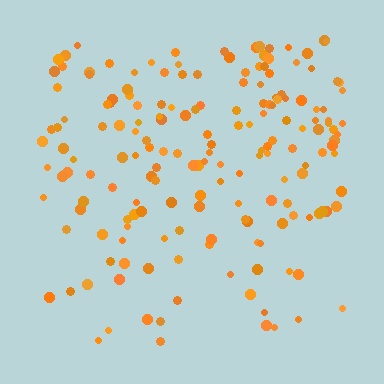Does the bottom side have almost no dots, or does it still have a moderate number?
Still a moderate number, just noticeably fewer than the top.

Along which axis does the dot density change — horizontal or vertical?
Vertical.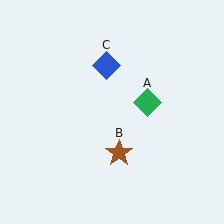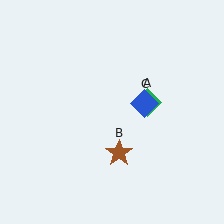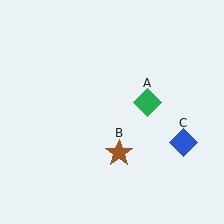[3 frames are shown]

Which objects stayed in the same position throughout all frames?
Green diamond (object A) and brown star (object B) remained stationary.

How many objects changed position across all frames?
1 object changed position: blue diamond (object C).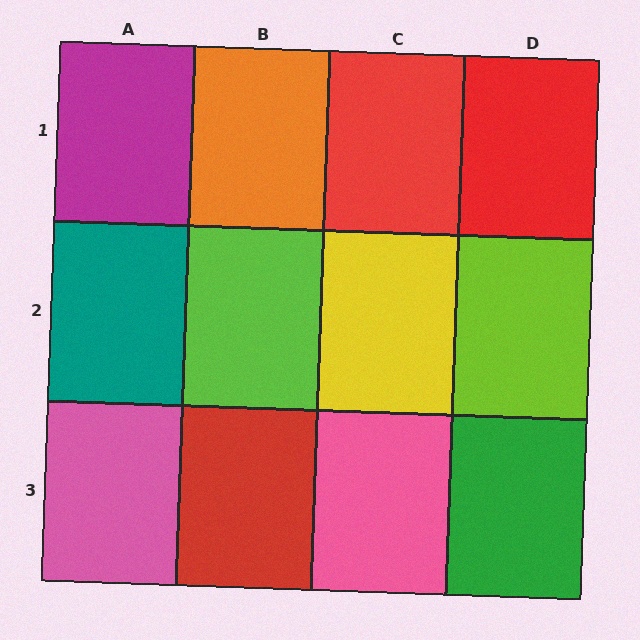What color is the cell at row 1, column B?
Orange.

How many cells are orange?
1 cell is orange.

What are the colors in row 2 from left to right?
Teal, lime, yellow, lime.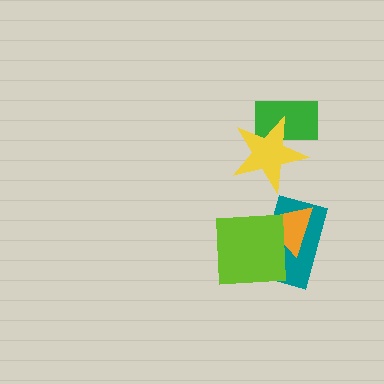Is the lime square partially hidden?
No, no other shape covers it.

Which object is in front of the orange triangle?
The lime square is in front of the orange triangle.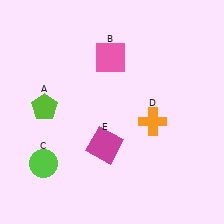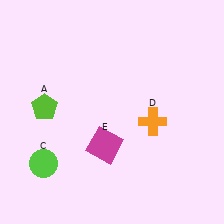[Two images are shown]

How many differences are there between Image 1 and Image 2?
There is 1 difference between the two images.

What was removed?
The pink square (B) was removed in Image 2.